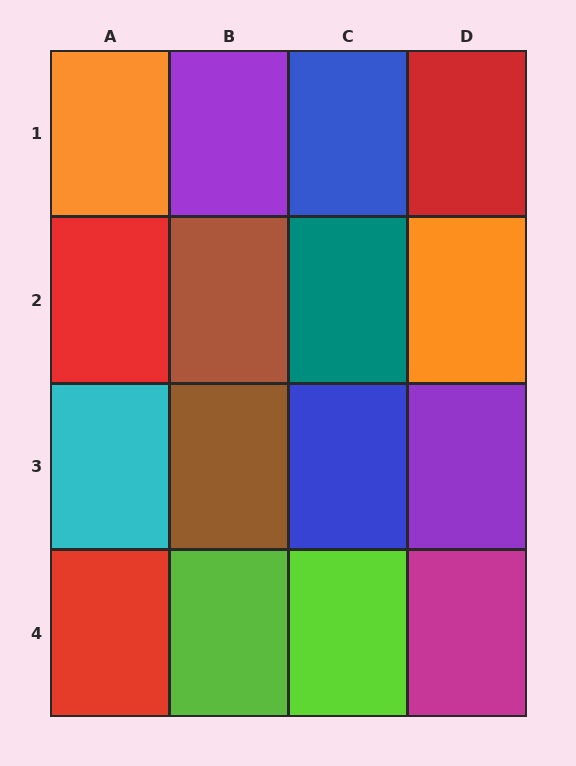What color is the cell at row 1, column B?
Purple.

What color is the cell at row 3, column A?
Cyan.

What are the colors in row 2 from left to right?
Red, brown, teal, orange.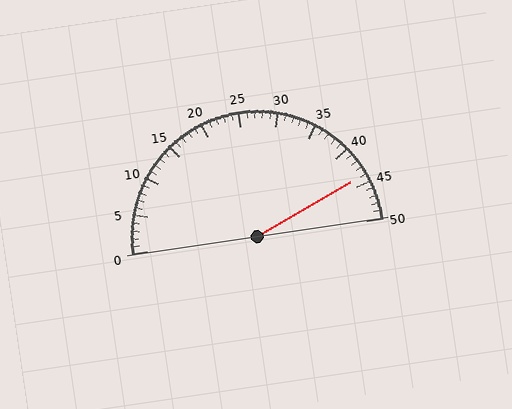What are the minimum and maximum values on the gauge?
The gauge ranges from 0 to 50.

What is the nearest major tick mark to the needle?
The nearest major tick mark is 45.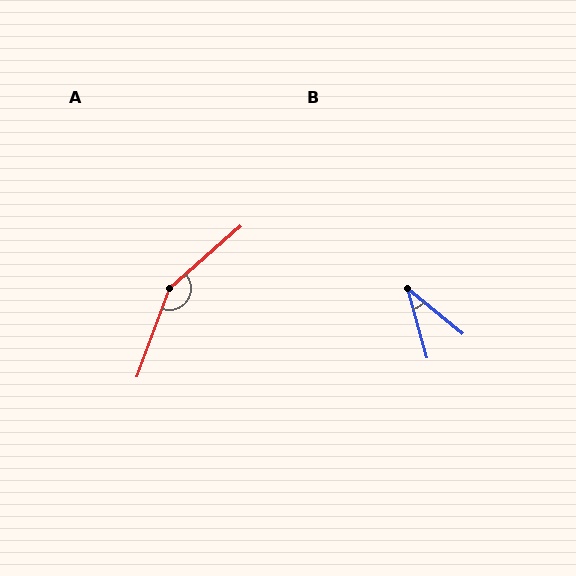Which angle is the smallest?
B, at approximately 35 degrees.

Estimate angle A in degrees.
Approximately 151 degrees.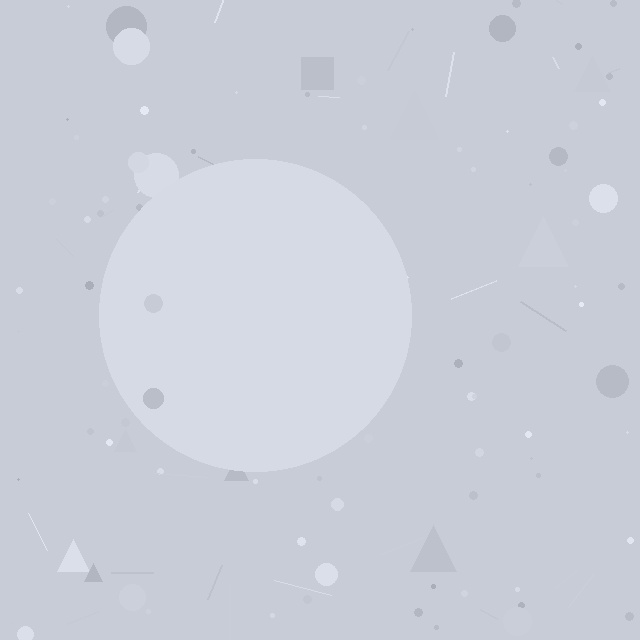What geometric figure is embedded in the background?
A circle is embedded in the background.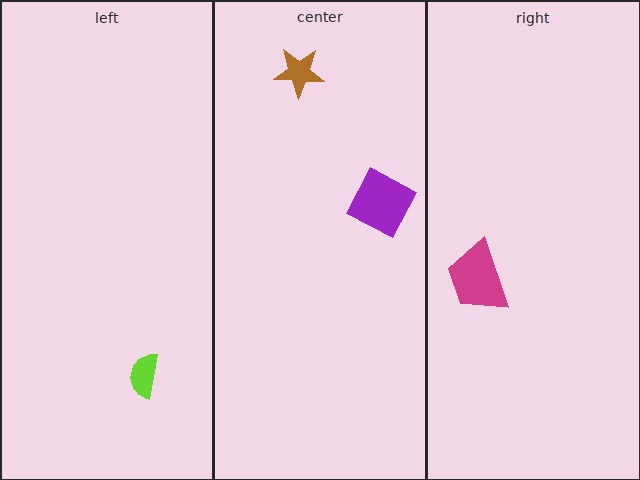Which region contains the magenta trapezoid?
The right region.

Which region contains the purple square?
The center region.